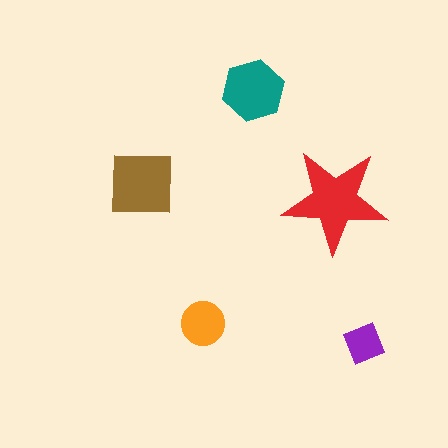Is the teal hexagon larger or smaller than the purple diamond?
Larger.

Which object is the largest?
The red star.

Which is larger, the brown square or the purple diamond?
The brown square.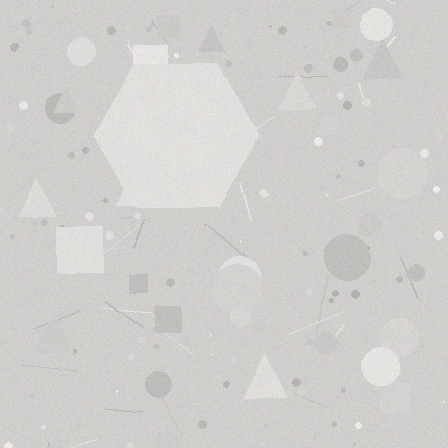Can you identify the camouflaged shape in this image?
The camouflaged shape is a hexagon.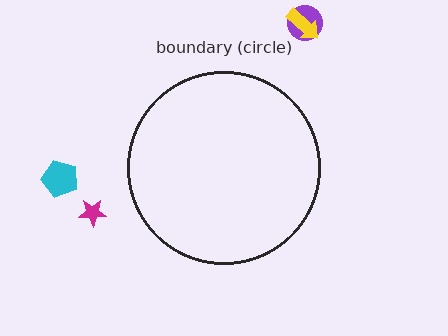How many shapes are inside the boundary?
0 inside, 4 outside.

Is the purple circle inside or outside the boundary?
Outside.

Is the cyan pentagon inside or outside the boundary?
Outside.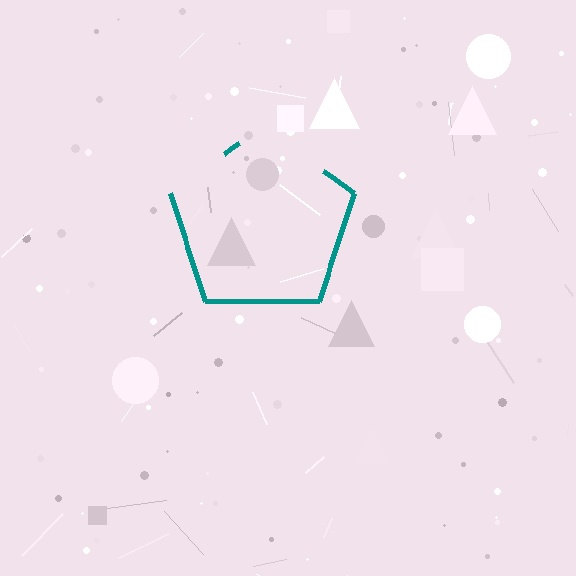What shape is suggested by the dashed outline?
The dashed outline suggests a pentagon.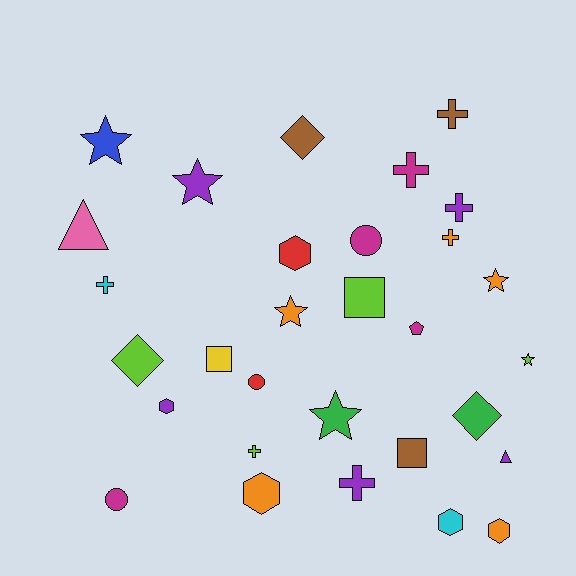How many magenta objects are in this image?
There are 4 magenta objects.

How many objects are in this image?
There are 30 objects.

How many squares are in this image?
There are 3 squares.